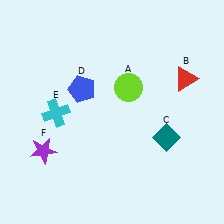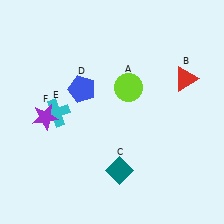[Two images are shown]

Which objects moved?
The objects that moved are: the teal diamond (C), the purple star (F).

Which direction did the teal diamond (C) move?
The teal diamond (C) moved left.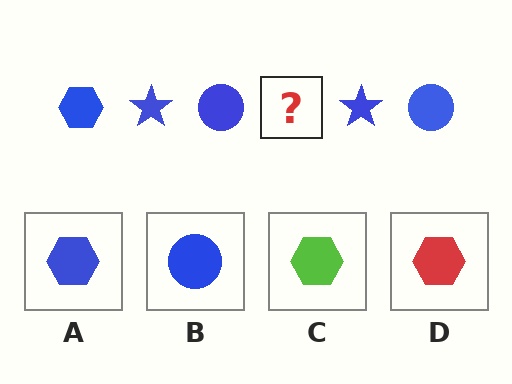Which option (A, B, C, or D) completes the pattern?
A.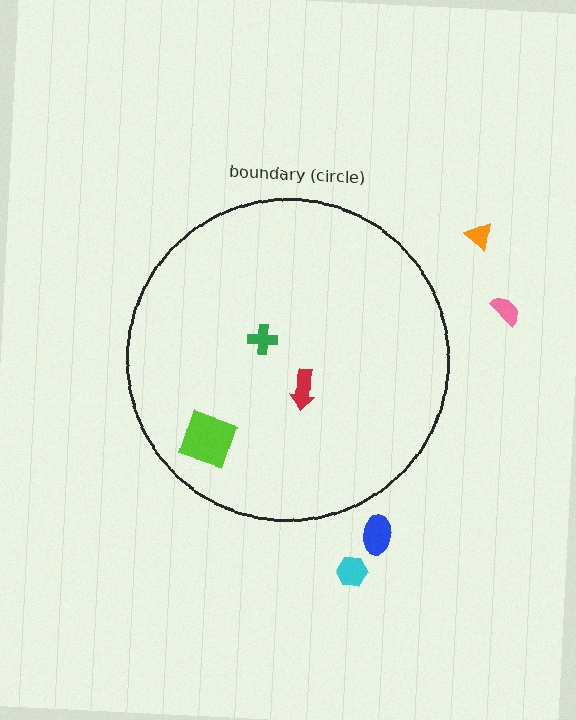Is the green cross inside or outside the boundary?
Inside.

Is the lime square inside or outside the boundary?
Inside.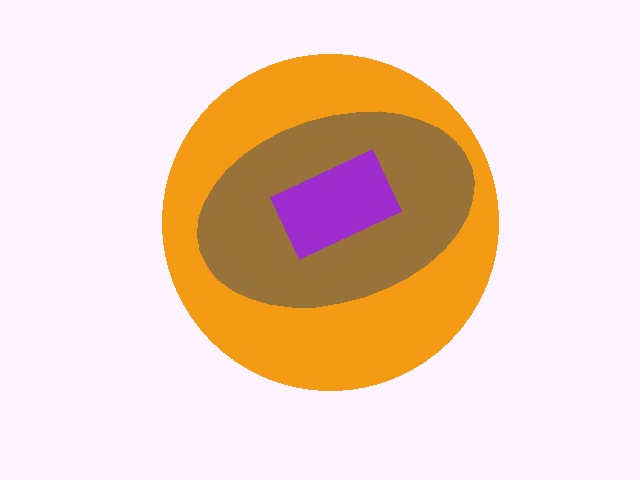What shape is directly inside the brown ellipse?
The purple rectangle.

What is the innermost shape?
The purple rectangle.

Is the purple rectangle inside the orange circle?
Yes.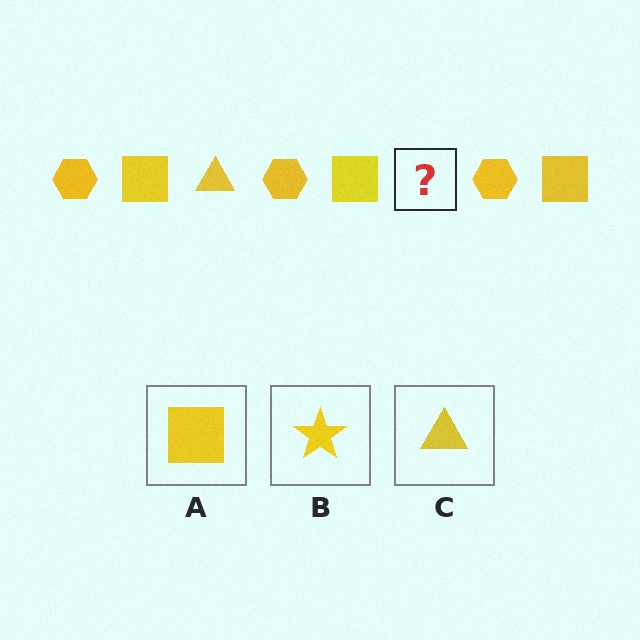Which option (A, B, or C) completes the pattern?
C.